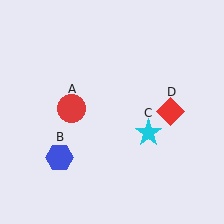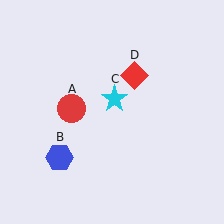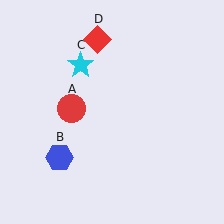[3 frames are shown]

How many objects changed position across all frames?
2 objects changed position: cyan star (object C), red diamond (object D).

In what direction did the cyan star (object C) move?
The cyan star (object C) moved up and to the left.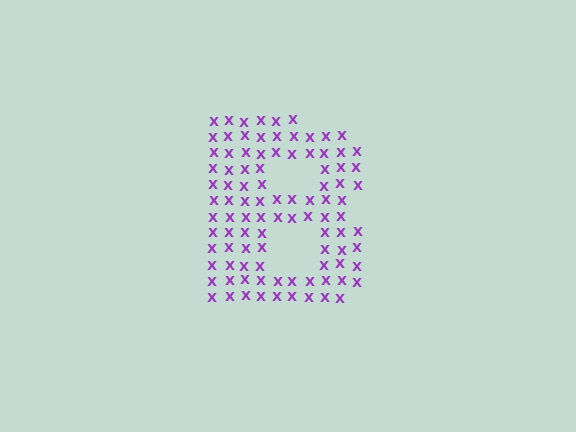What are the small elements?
The small elements are letter X's.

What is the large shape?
The large shape is the letter B.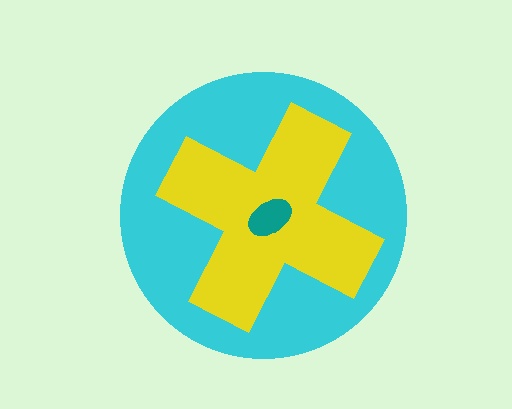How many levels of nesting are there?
3.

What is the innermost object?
The teal ellipse.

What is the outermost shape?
The cyan circle.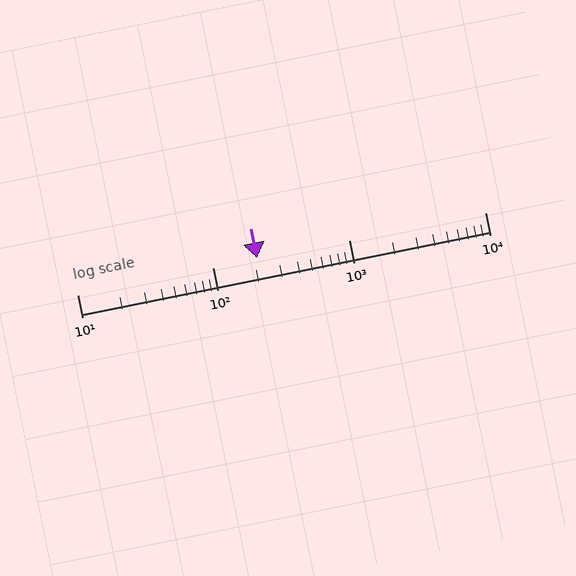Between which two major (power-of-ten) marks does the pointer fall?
The pointer is between 100 and 1000.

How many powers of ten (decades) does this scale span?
The scale spans 3 decades, from 10 to 10000.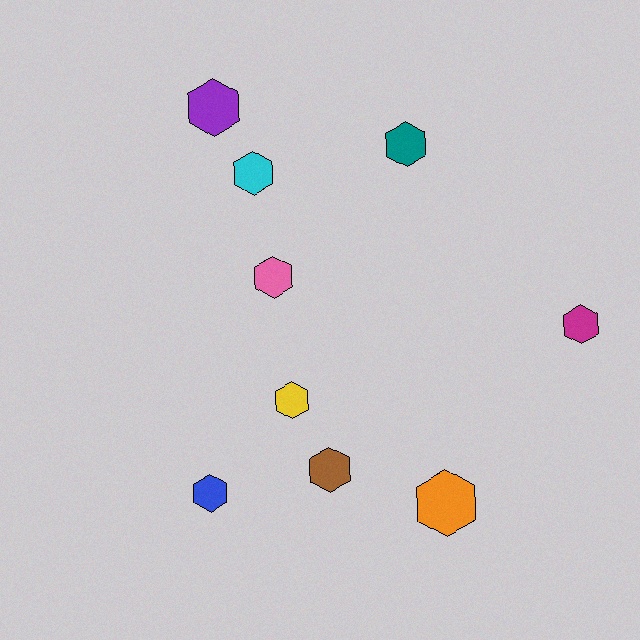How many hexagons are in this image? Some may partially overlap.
There are 9 hexagons.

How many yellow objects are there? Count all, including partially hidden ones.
There is 1 yellow object.